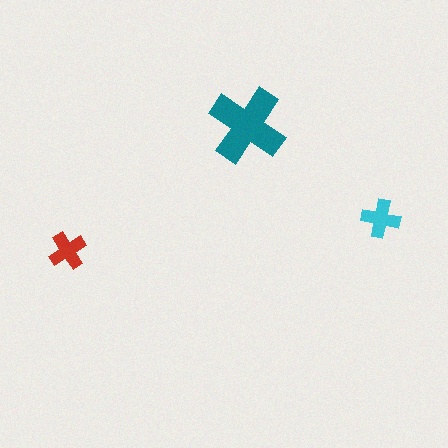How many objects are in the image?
There are 3 objects in the image.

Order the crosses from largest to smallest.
the teal one, the cyan one, the red one.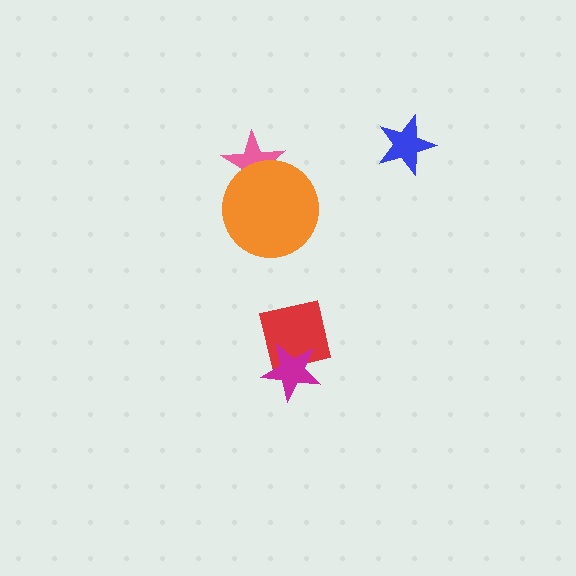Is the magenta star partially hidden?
No, no other shape covers it.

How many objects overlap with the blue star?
0 objects overlap with the blue star.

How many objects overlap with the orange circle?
1 object overlaps with the orange circle.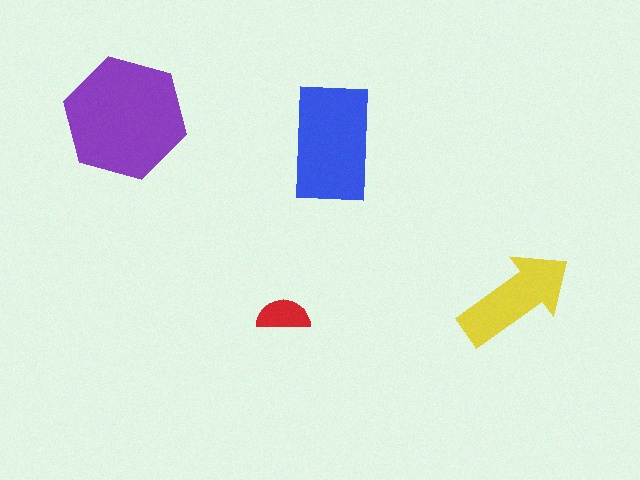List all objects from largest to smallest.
The purple hexagon, the blue rectangle, the yellow arrow, the red semicircle.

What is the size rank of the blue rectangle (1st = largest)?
2nd.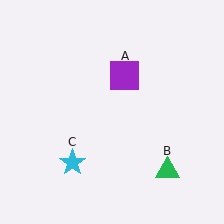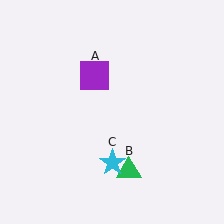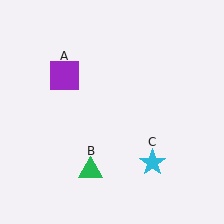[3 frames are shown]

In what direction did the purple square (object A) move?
The purple square (object A) moved left.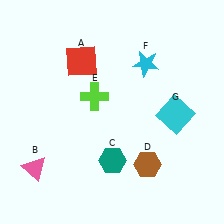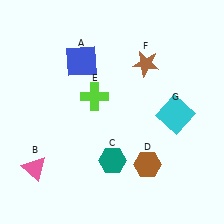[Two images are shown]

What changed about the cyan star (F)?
In Image 1, F is cyan. In Image 2, it changed to brown.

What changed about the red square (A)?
In Image 1, A is red. In Image 2, it changed to blue.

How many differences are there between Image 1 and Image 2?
There are 2 differences between the two images.